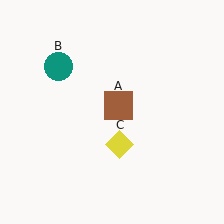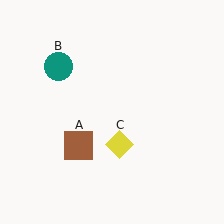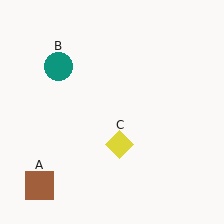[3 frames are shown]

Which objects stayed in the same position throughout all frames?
Teal circle (object B) and yellow diamond (object C) remained stationary.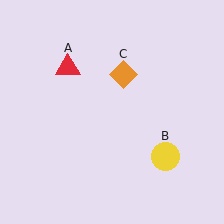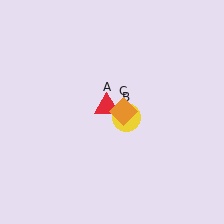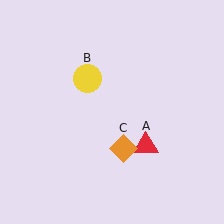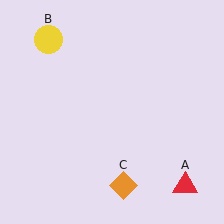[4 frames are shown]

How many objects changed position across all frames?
3 objects changed position: red triangle (object A), yellow circle (object B), orange diamond (object C).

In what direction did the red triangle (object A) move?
The red triangle (object A) moved down and to the right.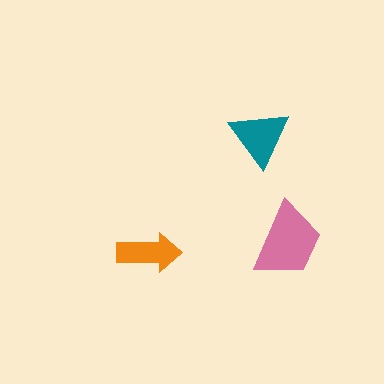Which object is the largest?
The pink trapezoid.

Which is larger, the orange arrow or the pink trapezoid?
The pink trapezoid.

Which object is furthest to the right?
The pink trapezoid is rightmost.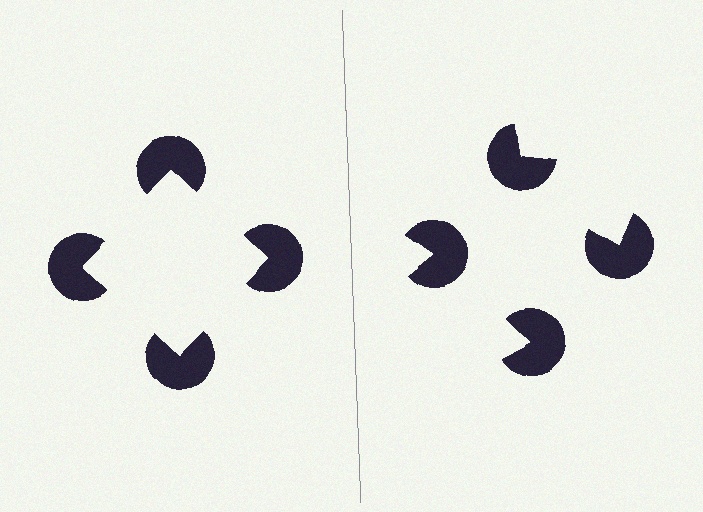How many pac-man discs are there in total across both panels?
8 — 4 on each side.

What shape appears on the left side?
An illusory square.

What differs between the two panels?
The pac-man discs are positioned identically on both sides; only the wedge orientations differ. On the left they align to a square; on the right they are misaligned.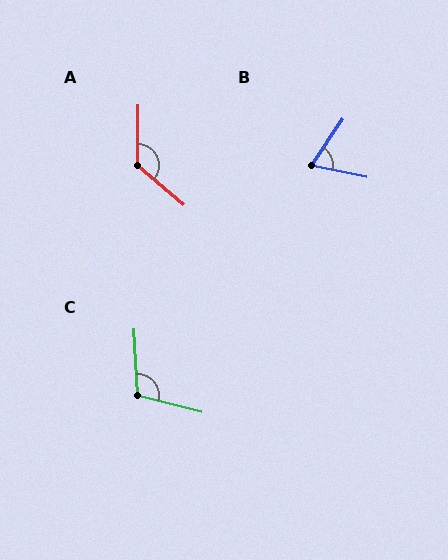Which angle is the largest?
A, at approximately 130 degrees.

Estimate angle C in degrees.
Approximately 107 degrees.